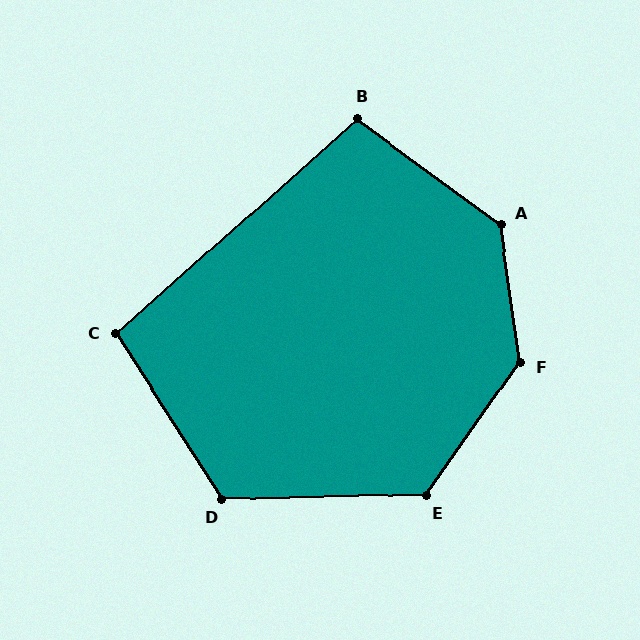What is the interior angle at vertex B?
Approximately 102 degrees (obtuse).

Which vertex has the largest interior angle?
F, at approximately 137 degrees.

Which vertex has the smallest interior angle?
C, at approximately 99 degrees.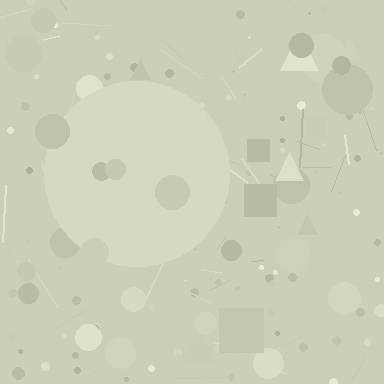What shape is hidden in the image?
A circle is hidden in the image.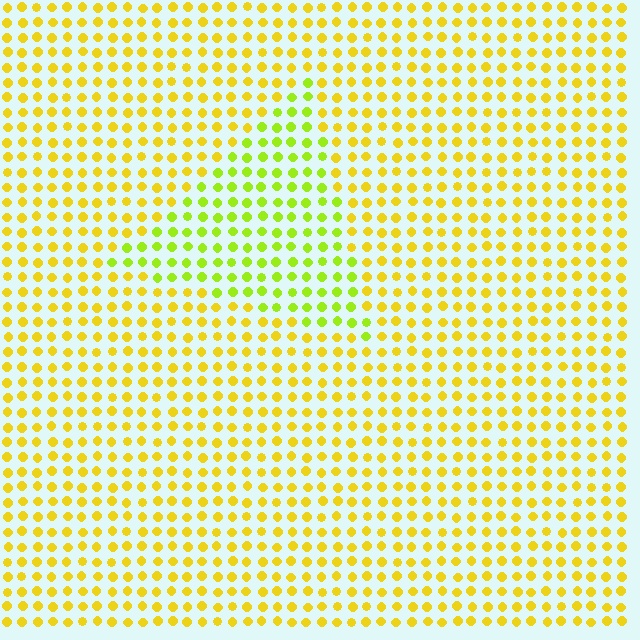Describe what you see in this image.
The image is filled with small yellow elements in a uniform arrangement. A triangle-shaped region is visible where the elements are tinted to a slightly different hue, forming a subtle color boundary.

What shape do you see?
I see a triangle.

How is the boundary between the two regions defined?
The boundary is defined purely by a slight shift in hue (about 31 degrees). Spacing, size, and orientation are identical on both sides.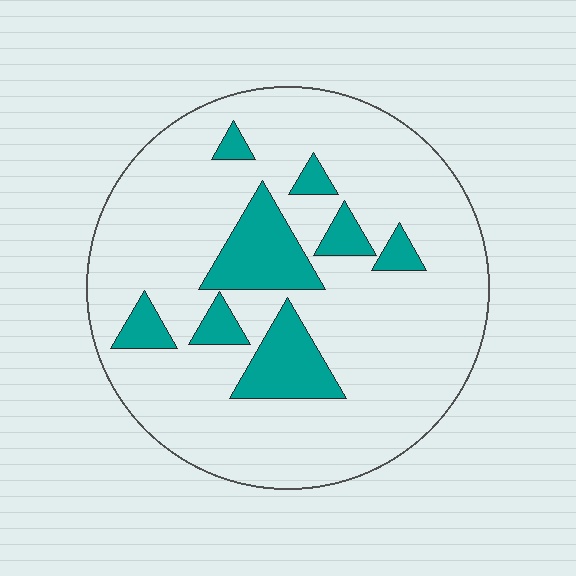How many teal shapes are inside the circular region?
8.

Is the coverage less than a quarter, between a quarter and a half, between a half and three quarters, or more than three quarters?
Less than a quarter.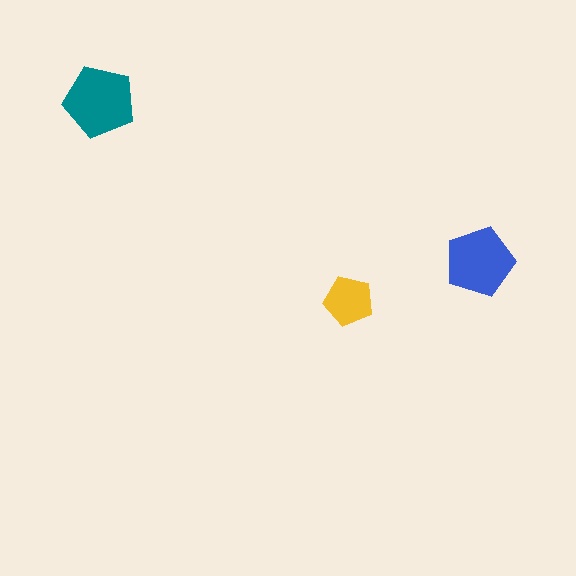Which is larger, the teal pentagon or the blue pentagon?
The teal one.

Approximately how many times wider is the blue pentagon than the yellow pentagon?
About 1.5 times wider.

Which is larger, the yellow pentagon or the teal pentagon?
The teal one.